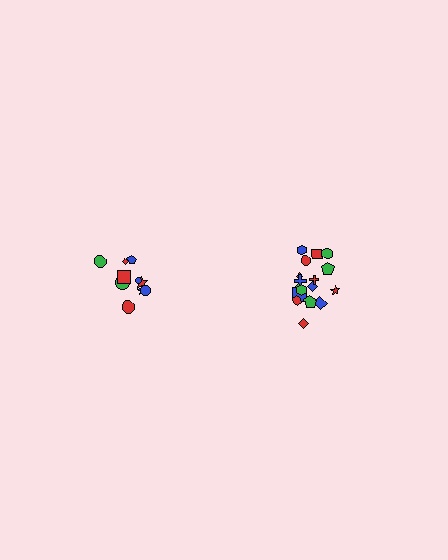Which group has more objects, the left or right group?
The right group.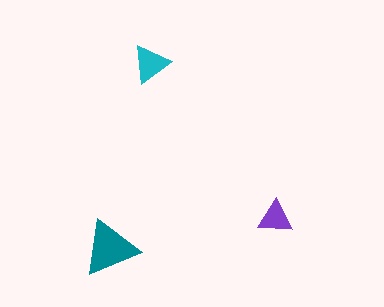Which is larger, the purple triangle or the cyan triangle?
The cyan one.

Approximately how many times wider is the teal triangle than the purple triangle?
About 1.5 times wider.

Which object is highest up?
The cyan triangle is topmost.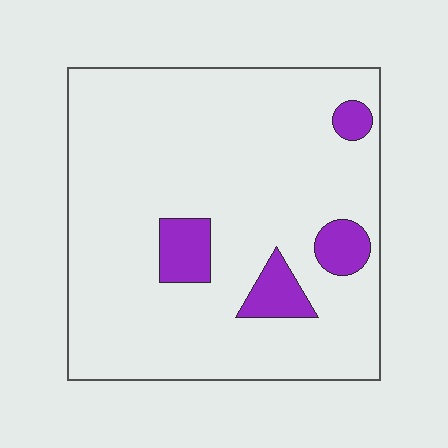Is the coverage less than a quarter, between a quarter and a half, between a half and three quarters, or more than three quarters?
Less than a quarter.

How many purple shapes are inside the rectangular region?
4.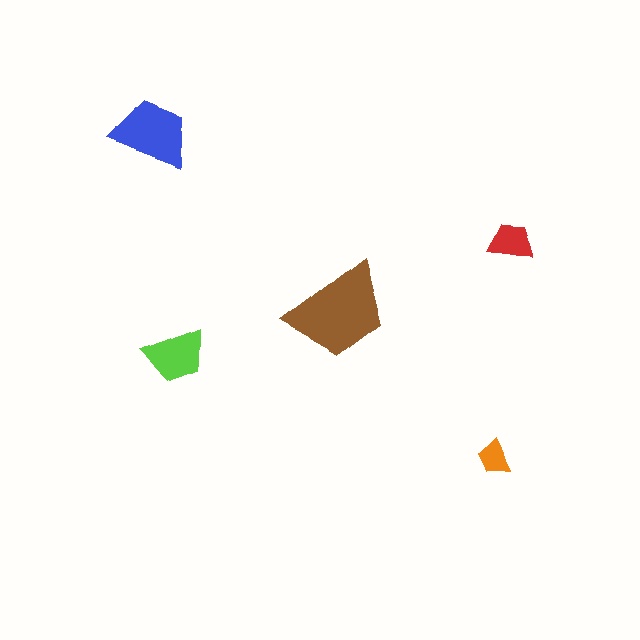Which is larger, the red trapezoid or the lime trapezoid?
The lime one.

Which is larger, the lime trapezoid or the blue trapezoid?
The blue one.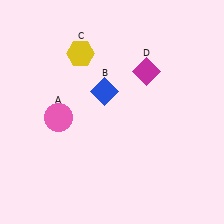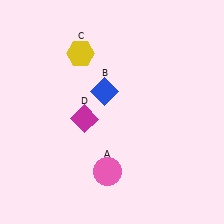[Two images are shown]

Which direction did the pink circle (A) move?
The pink circle (A) moved down.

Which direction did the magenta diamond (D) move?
The magenta diamond (D) moved left.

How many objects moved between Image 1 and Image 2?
2 objects moved between the two images.